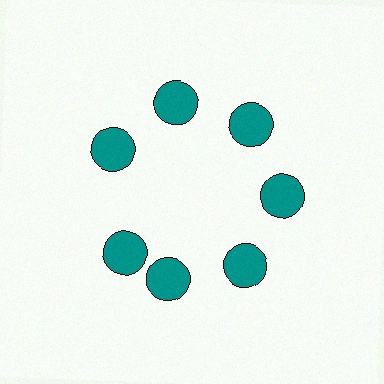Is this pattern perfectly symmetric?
No. The 7 teal circles are arranged in a ring, but one element near the 8 o'clock position is rotated out of alignment along the ring, breaking the 7-fold rotational symmetry.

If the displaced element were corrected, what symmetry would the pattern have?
It would have 7-fold rotational symmetry — the pattern would map onto itself every 51 degrees.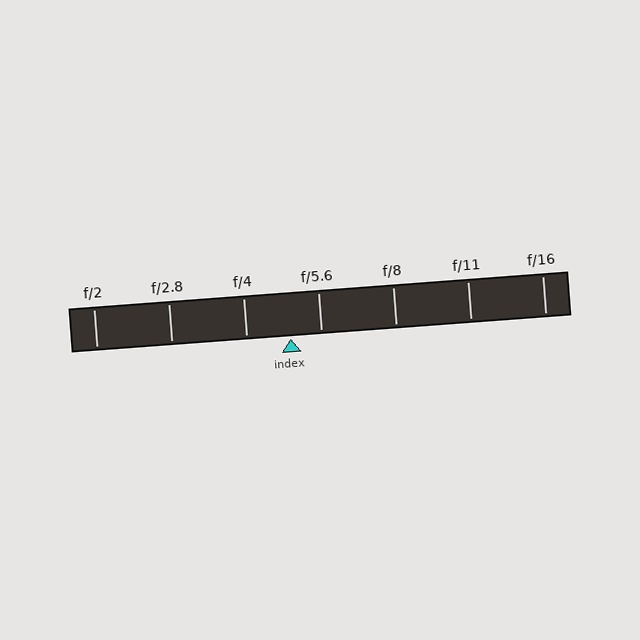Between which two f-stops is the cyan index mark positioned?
The index mark is between f/4 and f/5.6.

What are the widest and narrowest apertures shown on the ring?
The widest aperture shown is f/2 and the narrowest is f/16.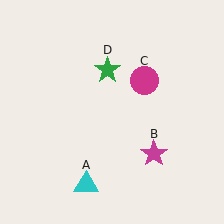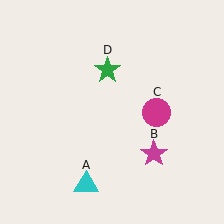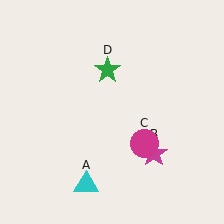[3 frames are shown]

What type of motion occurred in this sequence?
The magenta circle (object C) rotated clockwise around the center of the scene.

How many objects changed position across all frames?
1 object changed position: magenta circle (object C).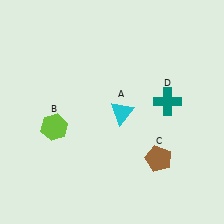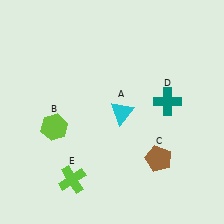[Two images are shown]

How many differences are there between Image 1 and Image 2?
There is 1 difference between the two images.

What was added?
A lime cross (E) was added in Image 2.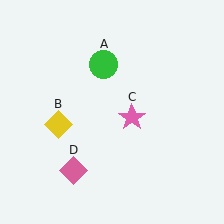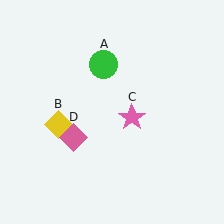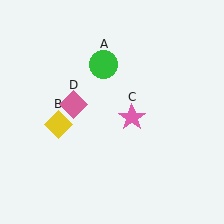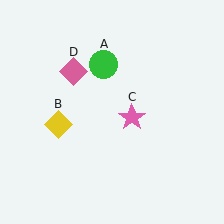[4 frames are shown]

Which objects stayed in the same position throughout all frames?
Green circle (object A) and yellow diamond (object B) and pink star (object C) remained stationary.